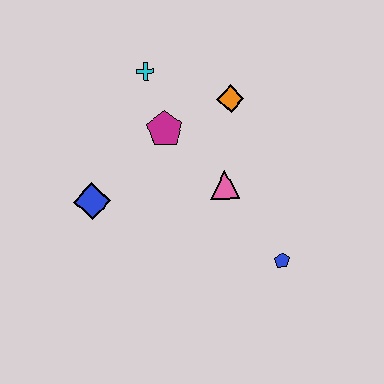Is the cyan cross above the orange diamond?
Yes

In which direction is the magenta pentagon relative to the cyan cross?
The magenta pentagon is below the cyan cross.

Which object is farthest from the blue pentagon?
The cyan cross is farthest from the blue pentagon.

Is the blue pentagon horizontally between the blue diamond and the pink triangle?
No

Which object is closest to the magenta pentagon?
The cyan cross is closest to the magenta pentagon.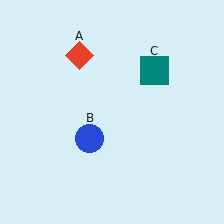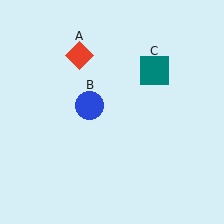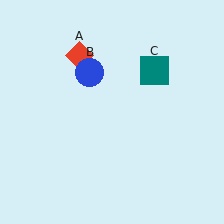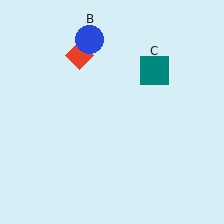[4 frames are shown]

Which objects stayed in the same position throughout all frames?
Red diamond (object A) and teal square (object C) remained stationary.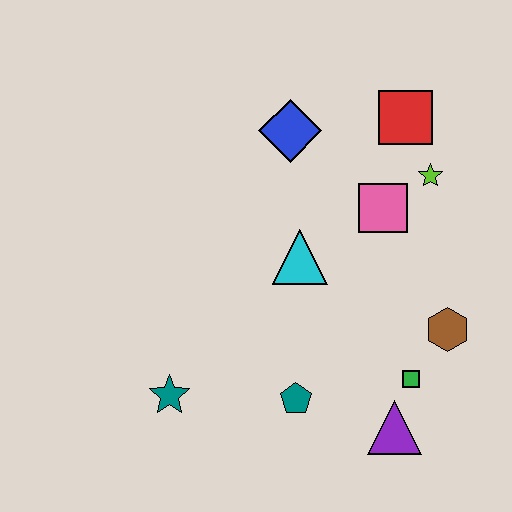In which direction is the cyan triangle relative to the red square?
The cyan triangle is below the red square.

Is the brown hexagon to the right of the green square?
Yes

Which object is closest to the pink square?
The lime star is closest to the pink square.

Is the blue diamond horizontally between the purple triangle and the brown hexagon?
No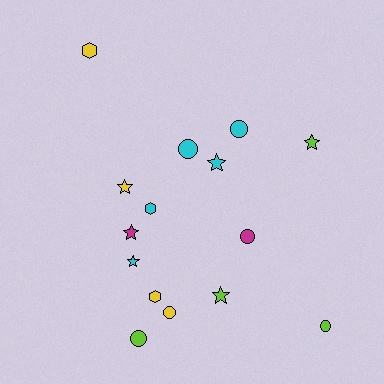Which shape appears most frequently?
Circle, with 6 objects.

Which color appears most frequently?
Cyan, with 5 objects.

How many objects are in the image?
There are 15 objects.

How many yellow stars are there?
There is 1 yellow star.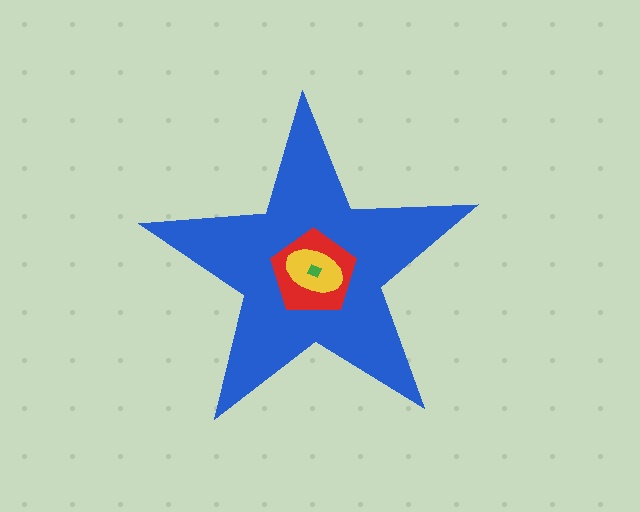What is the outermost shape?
The blue star.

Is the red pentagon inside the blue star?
Yes.